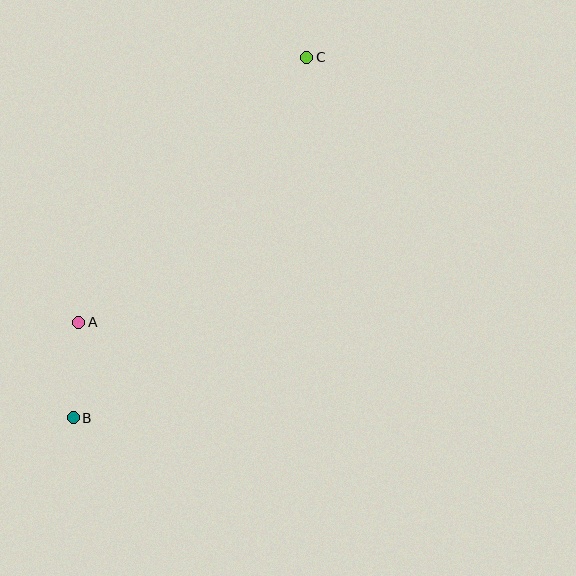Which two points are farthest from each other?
Points B and C are farthest from each other.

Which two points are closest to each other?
Points A and B are closest to each other.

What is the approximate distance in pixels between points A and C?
The distance between A and C is approximately 350 pixels.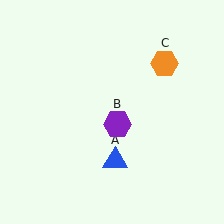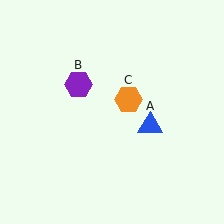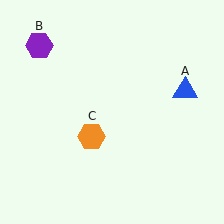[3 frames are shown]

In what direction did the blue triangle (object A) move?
The blue triangle (object A) moved up and to the right.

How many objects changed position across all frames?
3 objects changed position: blue triangle (object A), purple hexagon (object B), orange hexagon (object C).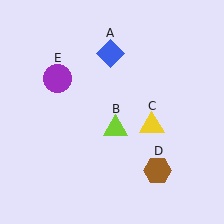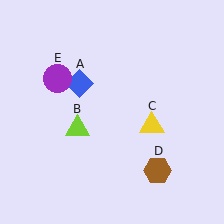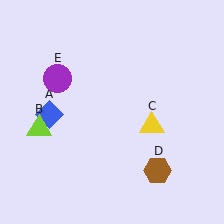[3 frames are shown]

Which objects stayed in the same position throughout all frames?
Yellow triangle (object C) and brown hexagon (object D) and purple circle (object E) remained stationary.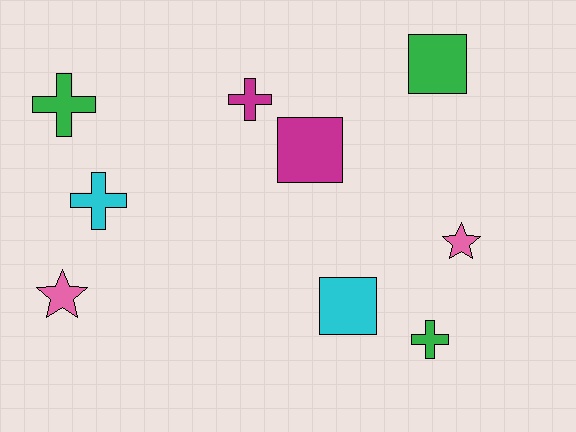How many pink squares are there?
There are no pink squares.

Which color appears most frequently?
Green, with 3 objects.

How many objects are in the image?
There are 9 objects.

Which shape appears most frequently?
Cross, with 4 objects.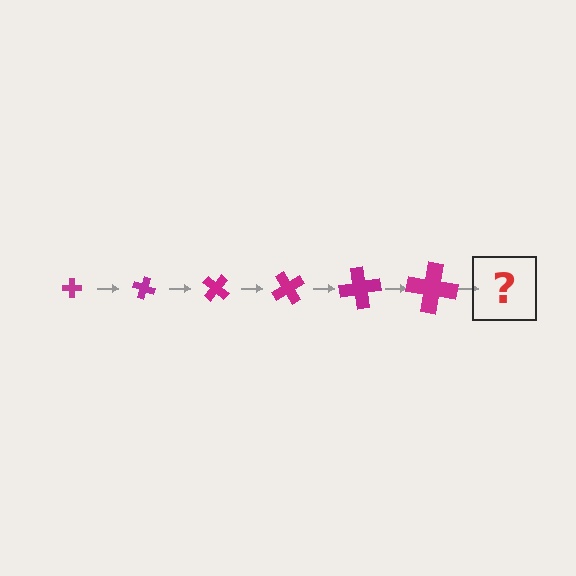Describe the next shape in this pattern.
It should be a cross, larger than the previous one and rotated 120 degrees from the start.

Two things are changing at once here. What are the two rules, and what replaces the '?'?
The two rules are that the cross grows larger each step and it rotates 20 degrees each step. The '?' should be a cross, larger than the previous one and rotated 120 degrees from the start.